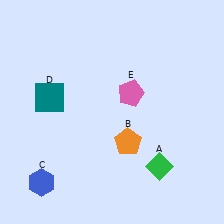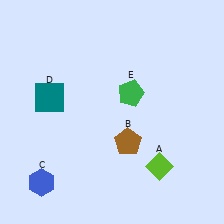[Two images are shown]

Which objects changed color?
A changed from green to lime. B changed from orange to brown. E changed from pink to green.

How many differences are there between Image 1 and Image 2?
There are 3 differences between the two images.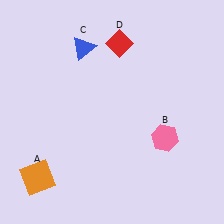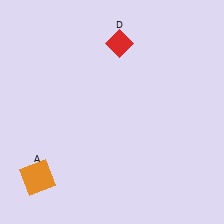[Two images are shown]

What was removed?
The blue triangle (C), the pink hexagon (B) were removed in Image 2.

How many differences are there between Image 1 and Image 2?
There are 2 differences between the two images.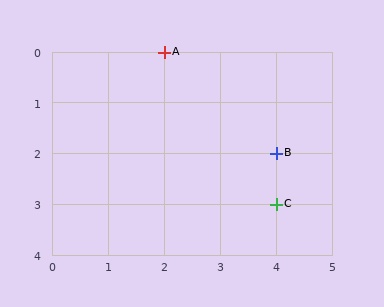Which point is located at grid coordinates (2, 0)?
Point A is at (2, 0).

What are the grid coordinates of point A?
Point A is at grid coordinates (2, 0).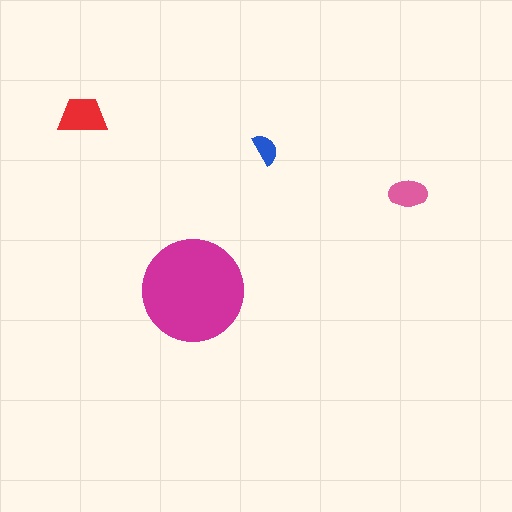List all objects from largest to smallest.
The magenta circle, the red trapezoid, the pink ellipse, the blue semicircle.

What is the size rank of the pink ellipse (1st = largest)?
3rd.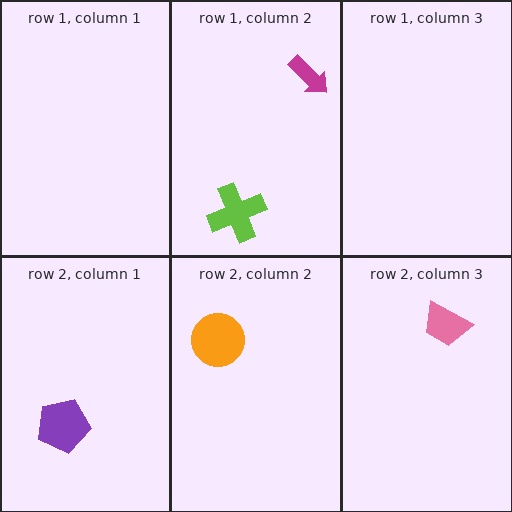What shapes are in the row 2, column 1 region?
The purple pentagon.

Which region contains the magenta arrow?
The row 1, column 2 region.